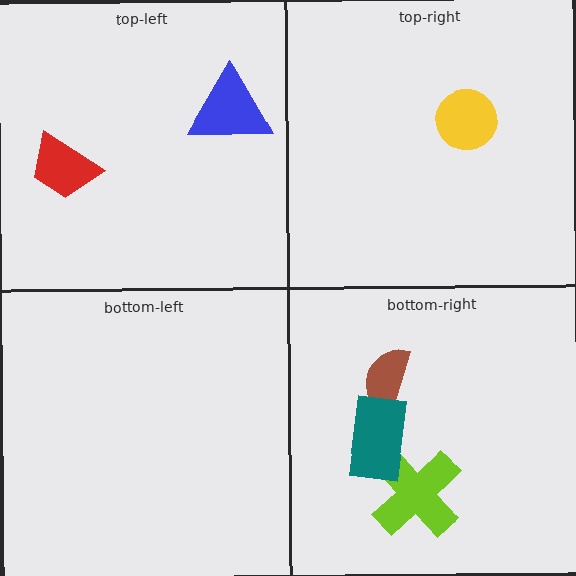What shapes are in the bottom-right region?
The lime cross, the brown semicircle, the teal rectangle.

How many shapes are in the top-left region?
2.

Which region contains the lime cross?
The bottom-right region.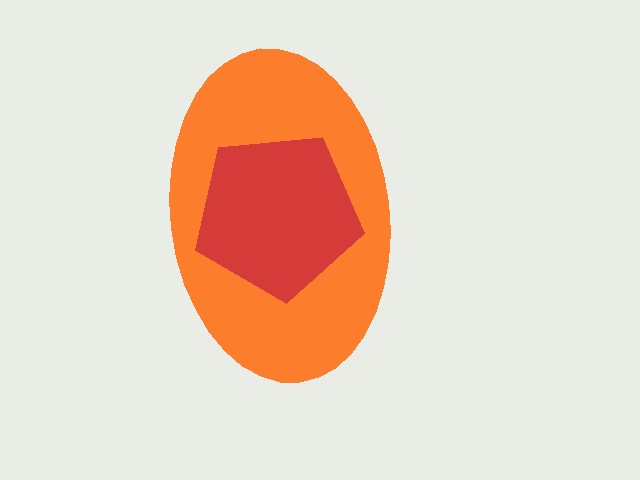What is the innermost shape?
The red pentagon.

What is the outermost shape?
The orange ellipse.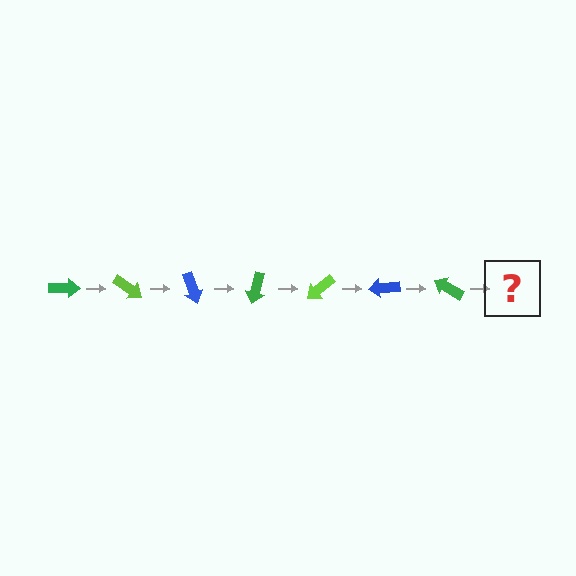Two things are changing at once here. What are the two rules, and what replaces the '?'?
The two rules are that it rotates 35 degrees each step and the color cycles through green, lime, and blue. The '?' should be a lime arrow, rotated 245 degrees from the start.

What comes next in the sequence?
The next element should be a lime arrow, rotated 245 degrees from the start.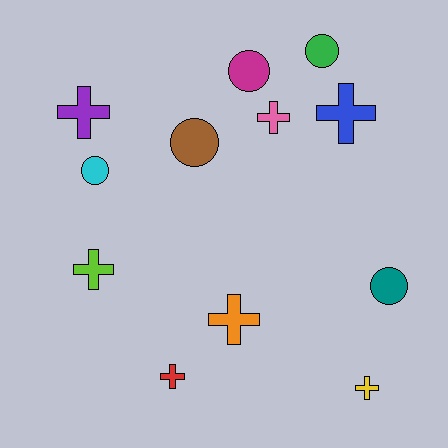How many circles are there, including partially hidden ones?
There are 5 circles.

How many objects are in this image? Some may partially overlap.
There are 12 objects.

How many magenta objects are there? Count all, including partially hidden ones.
There is 1 magenta object.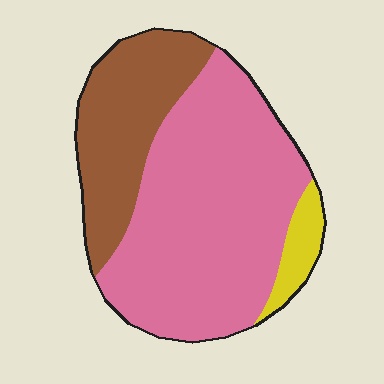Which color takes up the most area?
Pink, at roughly 65%.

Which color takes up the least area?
Yellow, at roughly 5%.